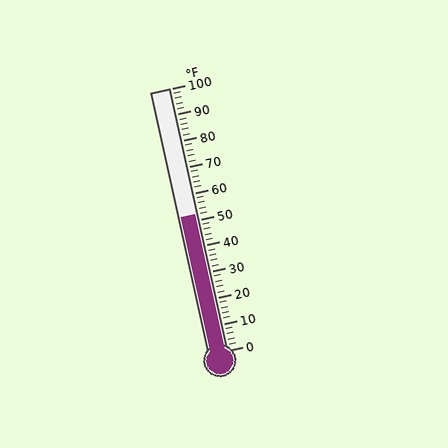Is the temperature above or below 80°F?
The temperature is below 80°F.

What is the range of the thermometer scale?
The thermometer scale ranges from 0°F to 100°F.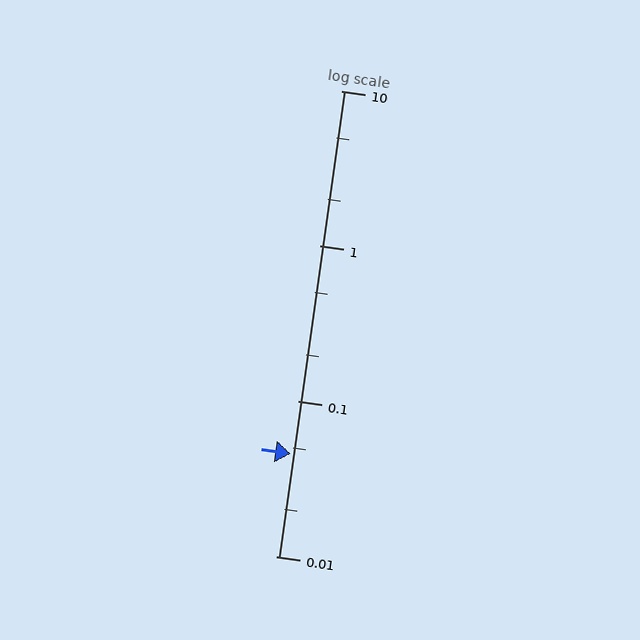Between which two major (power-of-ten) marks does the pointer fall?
The pointer is between 0.01 and 0.1.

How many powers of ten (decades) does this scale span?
The scale spans 3 decades, from 0.01 to 10.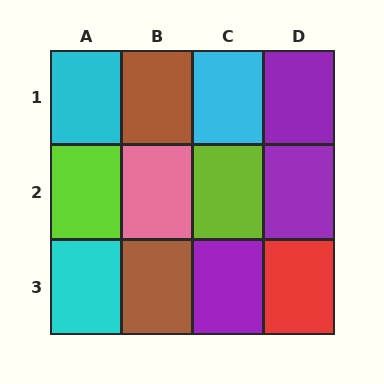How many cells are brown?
2 cells are brown.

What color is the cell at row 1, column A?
Cyan.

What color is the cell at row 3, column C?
Purple.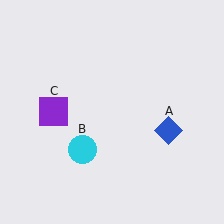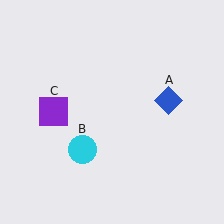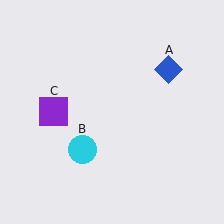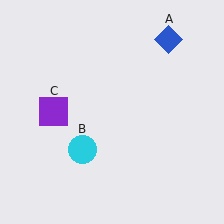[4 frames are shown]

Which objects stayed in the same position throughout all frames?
Cyan circle (object B) and purple square (object C) remained stationary.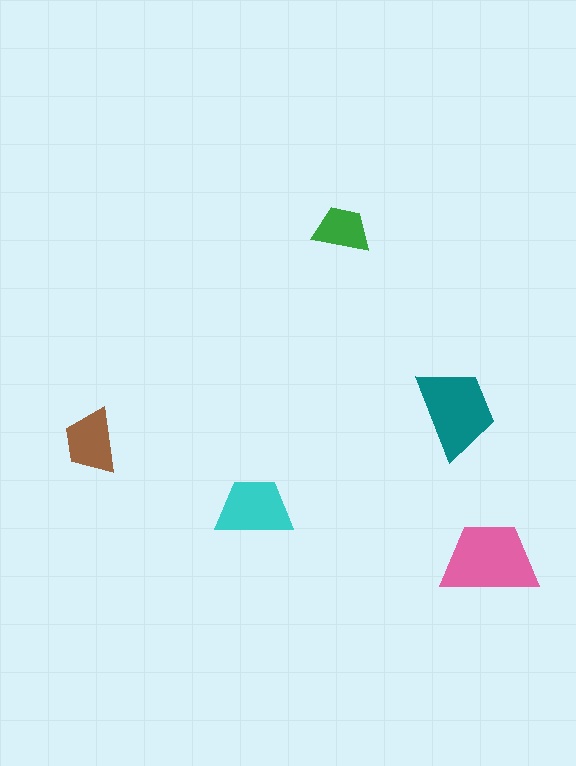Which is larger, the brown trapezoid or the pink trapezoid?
The pink one.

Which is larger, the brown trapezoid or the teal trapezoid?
The teal one.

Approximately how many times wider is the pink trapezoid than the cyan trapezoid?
About 1.5 times wider.